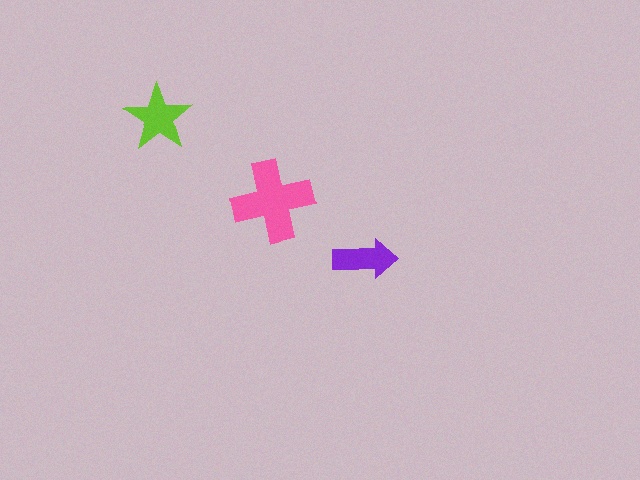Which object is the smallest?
The purple arrow.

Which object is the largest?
The pink cross.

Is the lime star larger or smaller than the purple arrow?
Larger.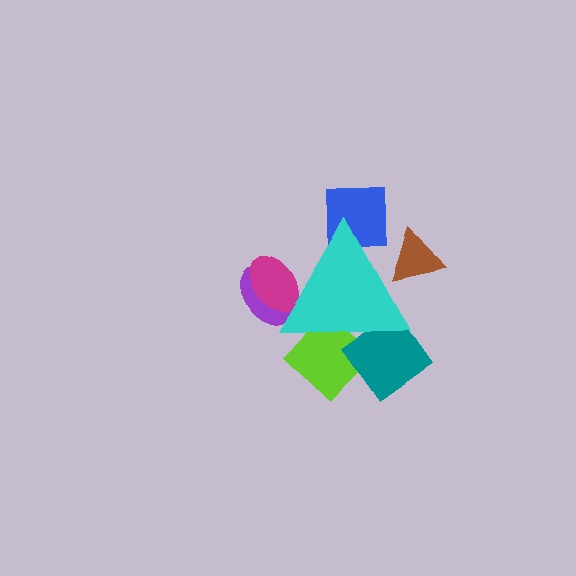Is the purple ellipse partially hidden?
Yes, the purple ellipse is partially hidden behind the cyan triangle.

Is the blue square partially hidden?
Yes, the blue square is partially hidden behind the cyan triangle.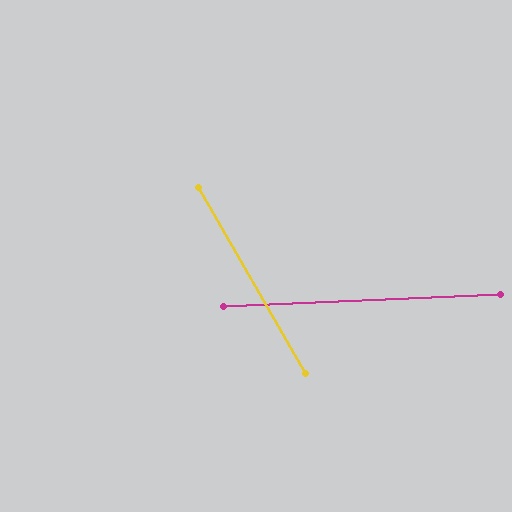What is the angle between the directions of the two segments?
Approximately 63 degrees.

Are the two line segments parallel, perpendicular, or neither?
Neither parallel nor perpendicular — they differ by about 63°.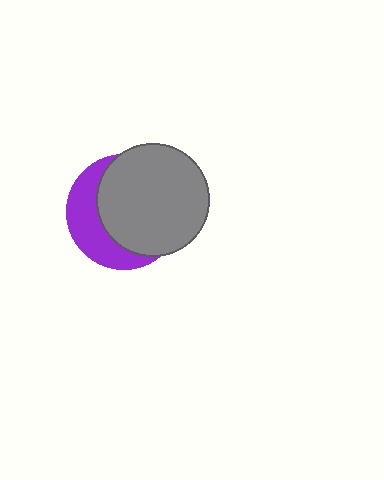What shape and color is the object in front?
The object in front is a gray circle.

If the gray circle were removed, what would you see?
You would see the complete purple circle.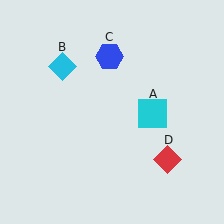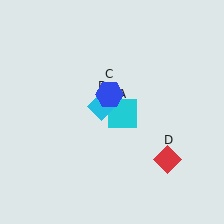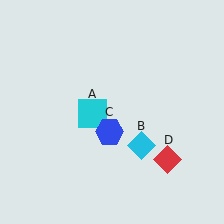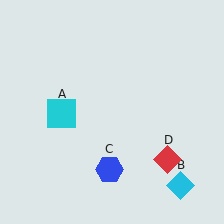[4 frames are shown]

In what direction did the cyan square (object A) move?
The cyan square (object A) moved left.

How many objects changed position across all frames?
3 objects changed position: cyan square (object A), cyan diamond (object B), blue hexagon (object C).